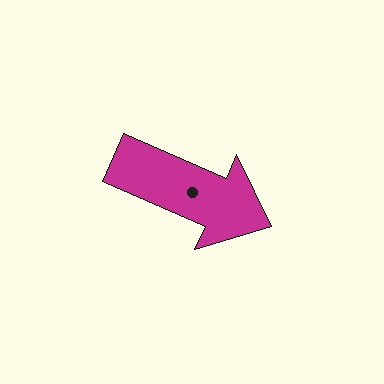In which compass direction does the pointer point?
Southeast.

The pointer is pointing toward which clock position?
Roughly 4 o'clock.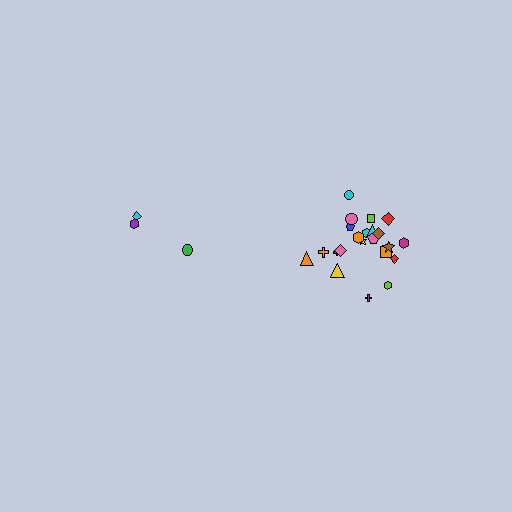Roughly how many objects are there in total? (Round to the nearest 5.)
Roughly 25 objects in total.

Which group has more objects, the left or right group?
The right group.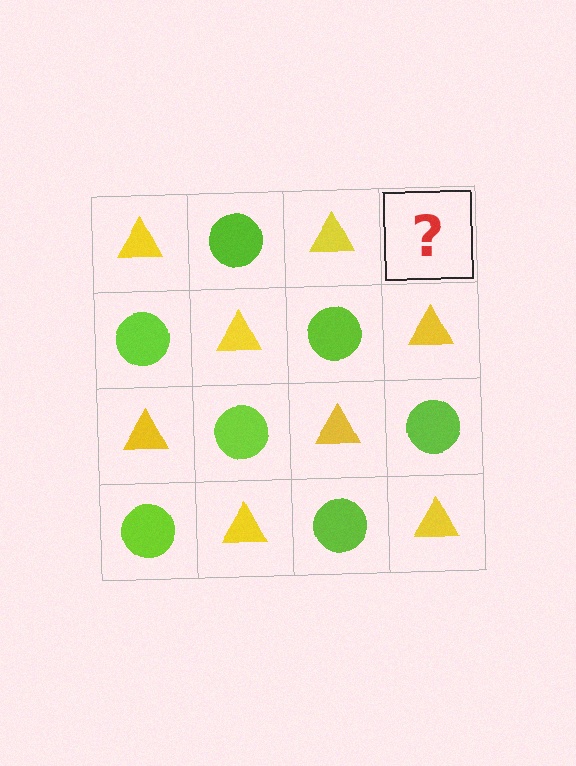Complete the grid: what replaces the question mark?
The question mark should be replaced with a lime circle.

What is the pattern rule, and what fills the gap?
The rule is that it alternates yellow triangle and lime circle in a checkerboard pattern. The gap should be filled with a lime circle.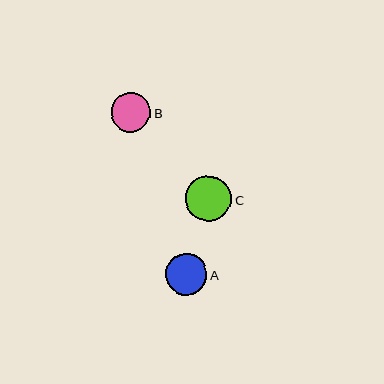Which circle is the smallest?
Circle B is the smallest with a size of approximately 40 pixels.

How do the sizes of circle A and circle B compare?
Circle A and circle B are approximately the same size.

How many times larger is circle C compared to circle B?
Circle C is approximately 1.1 times the size of circle B.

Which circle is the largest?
Circle C is the largest with a size of approximately 46 pixels.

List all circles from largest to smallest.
From largest to smallest: C, A, B.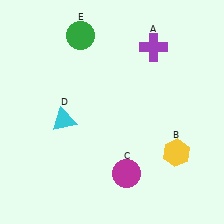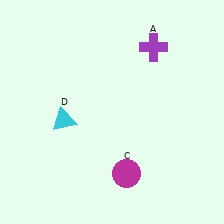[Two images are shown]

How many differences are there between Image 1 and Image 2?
There are 2 differences between the two images.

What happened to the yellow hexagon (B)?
The yellow hexagon (B) was removed in Image 2. It was in the bottom-right area of Image 1.